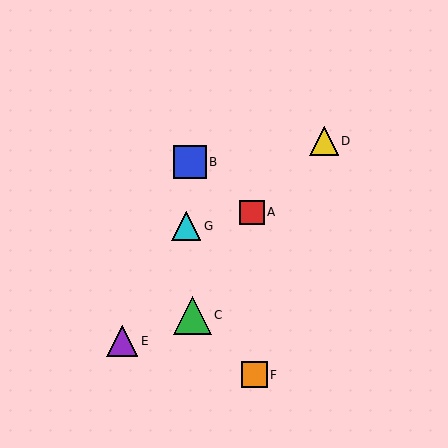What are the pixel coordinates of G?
Object G is at (186, 226).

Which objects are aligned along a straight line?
Objects A, D, E are aligned along a straight line.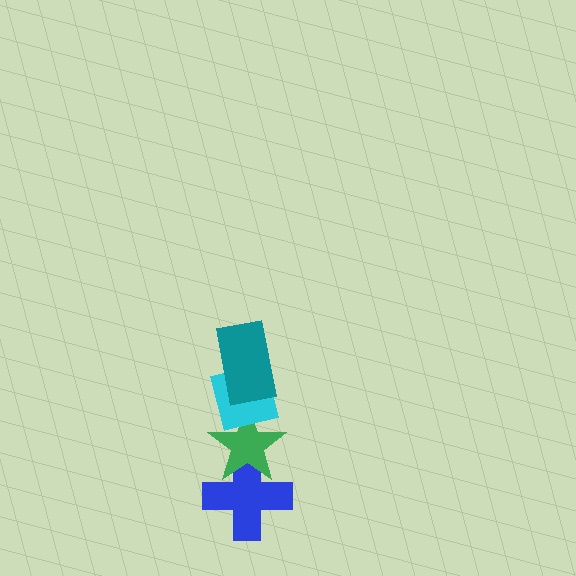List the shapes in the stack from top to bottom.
From top to bottom: the teal rectangle, the cyan square, the green star, the blue cross.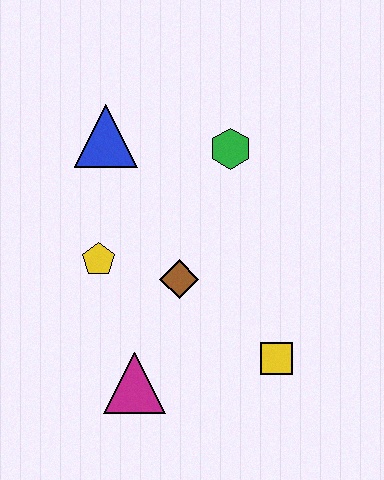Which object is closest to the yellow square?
The brown diamond is closest to the yellow square.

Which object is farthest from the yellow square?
The blue triangle is farthest from the yellow square.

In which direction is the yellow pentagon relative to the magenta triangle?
The yellow pentagon is above the magenta triangle.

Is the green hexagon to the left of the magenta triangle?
No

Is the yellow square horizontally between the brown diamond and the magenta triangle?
No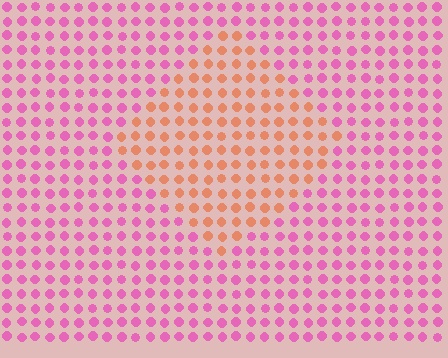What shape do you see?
I see a diamond.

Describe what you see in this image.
The image is filled with small pink elements in a uniform arrangement. A diamond-shaped region is visible where the elements are tinted to a slightly different hue, forming a subtle color boundary.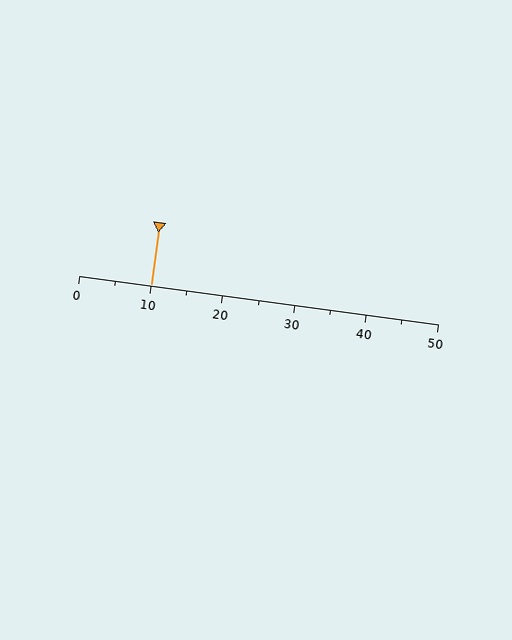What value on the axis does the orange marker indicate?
The marker indicates approximately 10.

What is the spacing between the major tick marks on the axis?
The major ticks are spaced 10 apart.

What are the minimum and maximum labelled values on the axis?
The axis runs from 0 to 50.